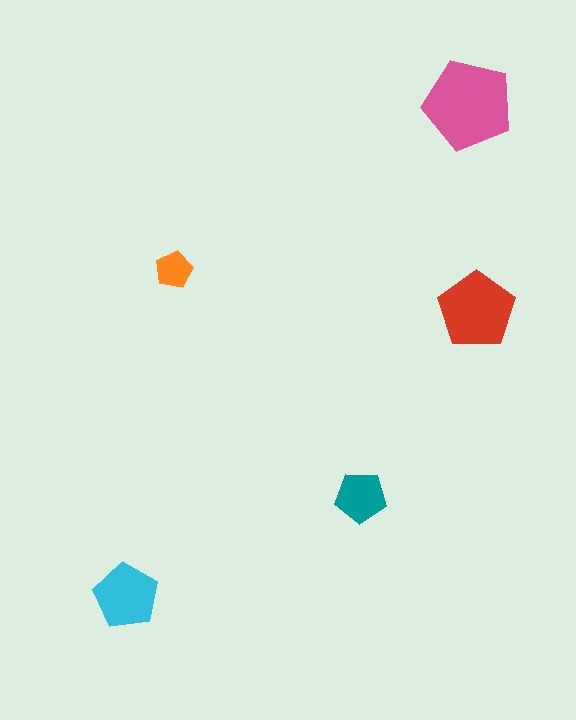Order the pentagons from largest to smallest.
the pink one, the red one, the cyan one, the teal one, the orange one.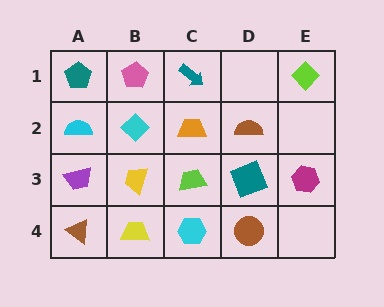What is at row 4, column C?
A cyan hexagon.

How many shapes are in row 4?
4 shapes.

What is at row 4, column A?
A brown triangle.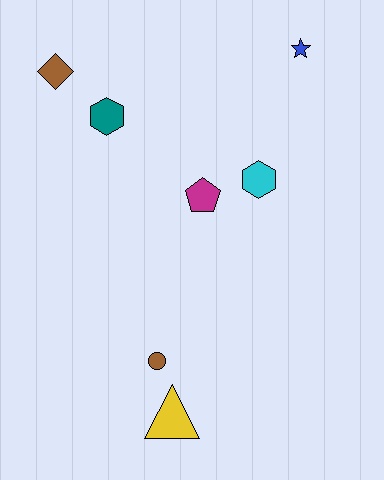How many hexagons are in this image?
There are 2 hexagons.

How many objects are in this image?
There are 7 objects.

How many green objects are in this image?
There are no green objects.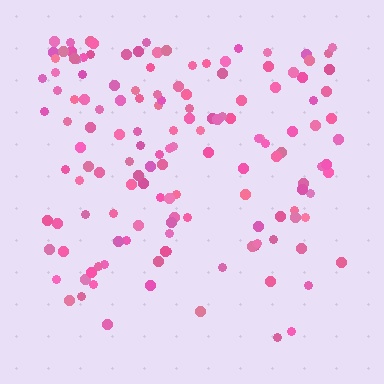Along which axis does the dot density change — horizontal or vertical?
Vertical.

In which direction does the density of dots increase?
From bottom to top, with the top side densest.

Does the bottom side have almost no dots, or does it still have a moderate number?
Still a moderate number, just noticeably fewer than the top.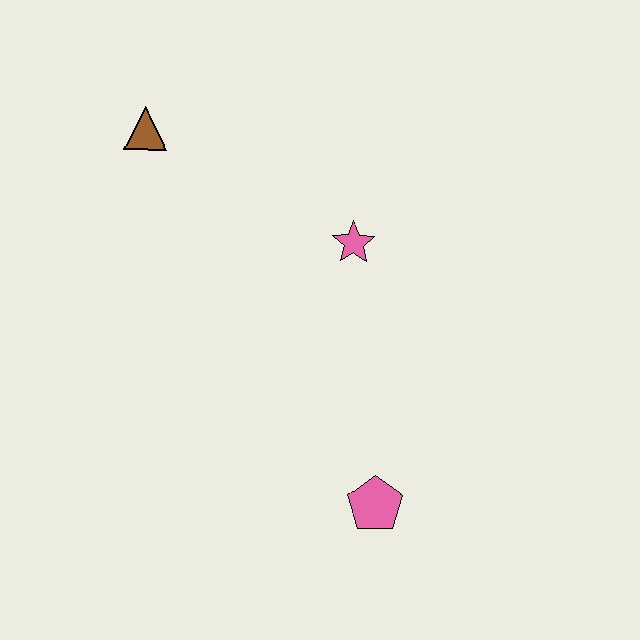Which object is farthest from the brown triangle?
The pink pentagon is farthest from the brown triangle.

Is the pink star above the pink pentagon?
Yes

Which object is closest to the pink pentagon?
The pink star is closest to the pink pentagon.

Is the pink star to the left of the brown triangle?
No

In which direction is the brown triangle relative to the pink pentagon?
The brown triangle is above the pink pentagon.